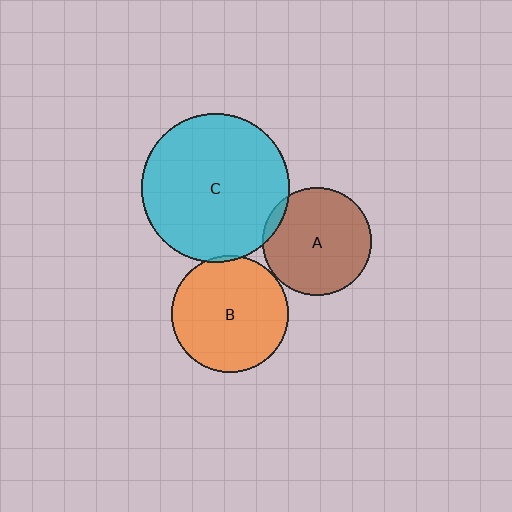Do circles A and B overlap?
Yes.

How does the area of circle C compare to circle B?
Approximately 1.6 times.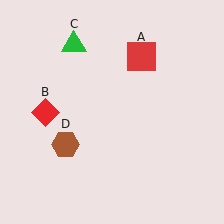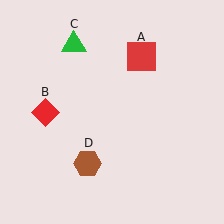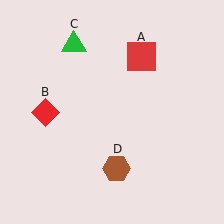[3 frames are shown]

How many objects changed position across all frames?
1 object changed position: brown hexagon (object D).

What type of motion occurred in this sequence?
The brown hexagon (object D) rotated counterclockwise around the center of the scene.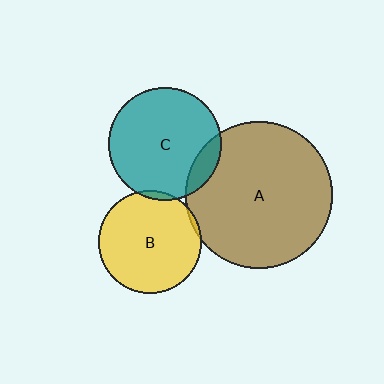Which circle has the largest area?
Circle A (brown).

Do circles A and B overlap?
Yes.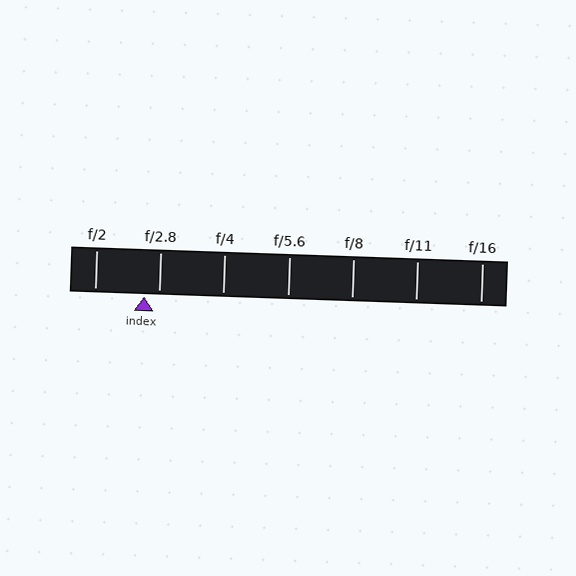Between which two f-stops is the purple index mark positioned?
The index mark is between f/2 and f/2.8.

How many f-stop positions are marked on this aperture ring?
There are 7 f-stop positions marked.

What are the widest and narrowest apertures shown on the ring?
The widest aperture shown is f/2 and the narrowest is f/16.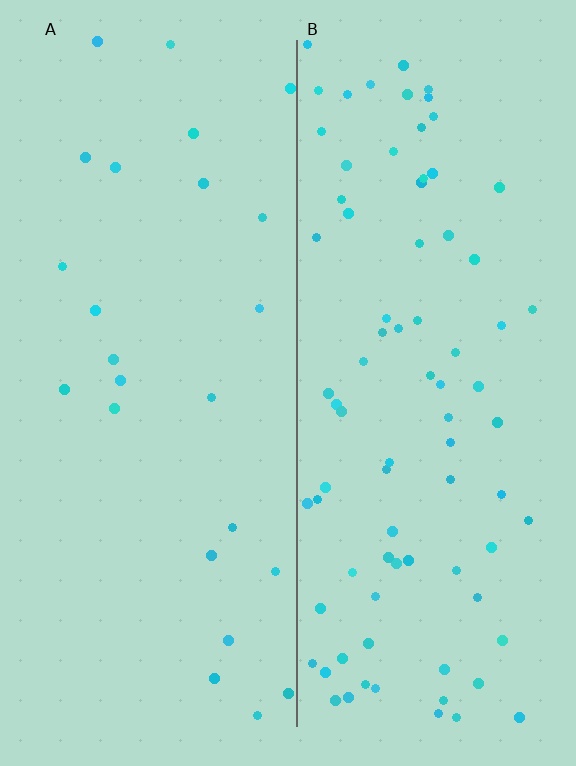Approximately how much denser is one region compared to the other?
Approximately 3.4× — region B over region A.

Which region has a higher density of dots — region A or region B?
B (the right).